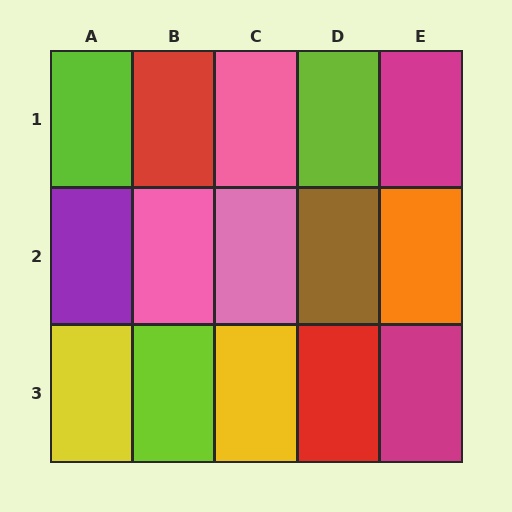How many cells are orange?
1 cell is orange.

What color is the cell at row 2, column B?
Pink.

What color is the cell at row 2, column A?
Purple.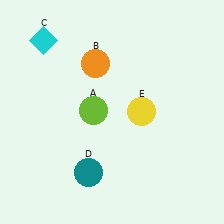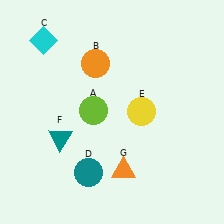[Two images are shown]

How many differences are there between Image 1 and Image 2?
There are 2 differences between the two images.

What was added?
A teal triangle (F), an orange triangle (G) were added in Image 2.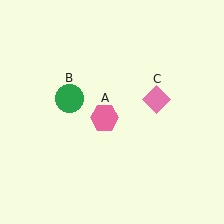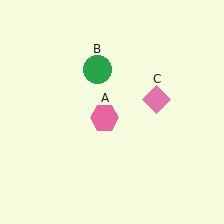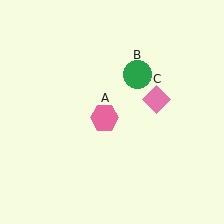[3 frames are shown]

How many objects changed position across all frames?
1 object changed position: green circle (object B).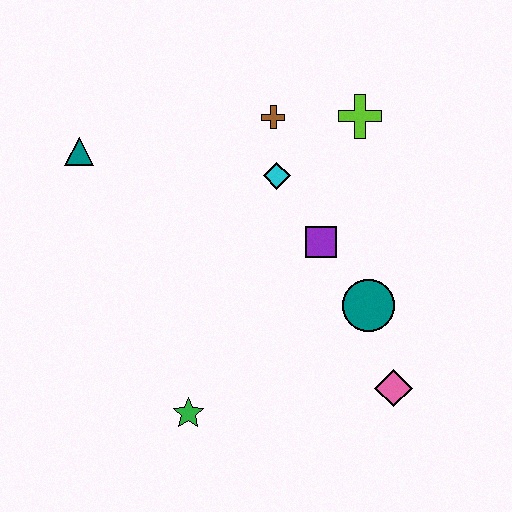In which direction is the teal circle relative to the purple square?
The teal circle is below the purple square.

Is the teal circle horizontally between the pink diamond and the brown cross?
Yes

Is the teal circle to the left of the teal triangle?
No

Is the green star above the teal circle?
No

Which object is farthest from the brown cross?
The green star is farthest from the brown cross.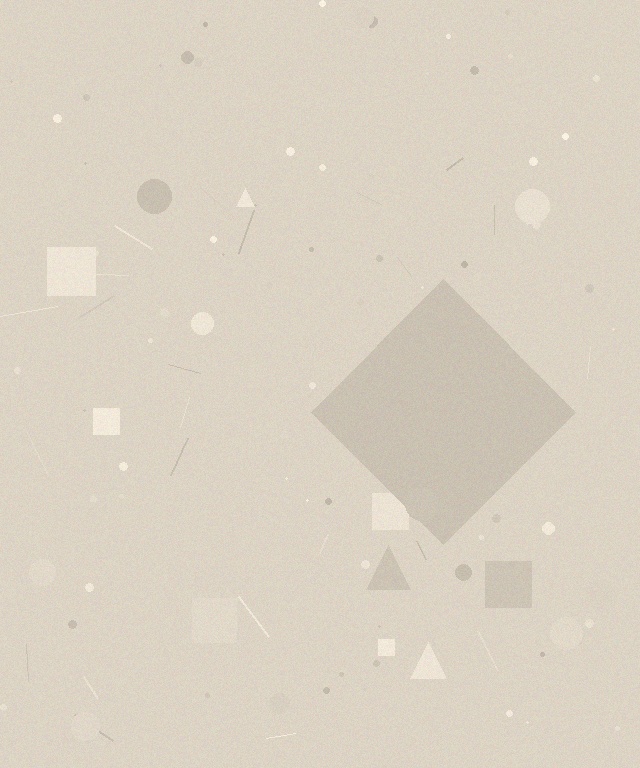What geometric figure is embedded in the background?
A diamond is embedded in the background.